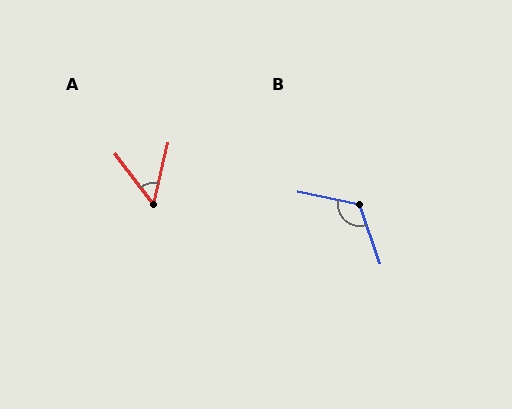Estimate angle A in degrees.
Approximately 50 degrees.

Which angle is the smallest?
A, at approximately 50 degrees.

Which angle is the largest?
B, at approximately 121 degrees.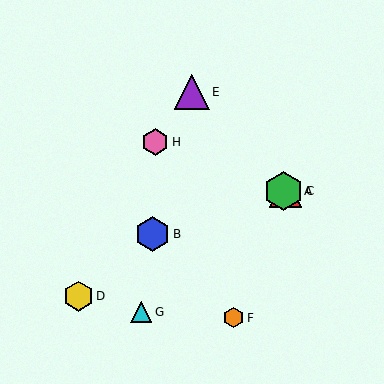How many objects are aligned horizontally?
2 objects (A, C) are aligned horizontally.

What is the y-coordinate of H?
Object H is at y≈142.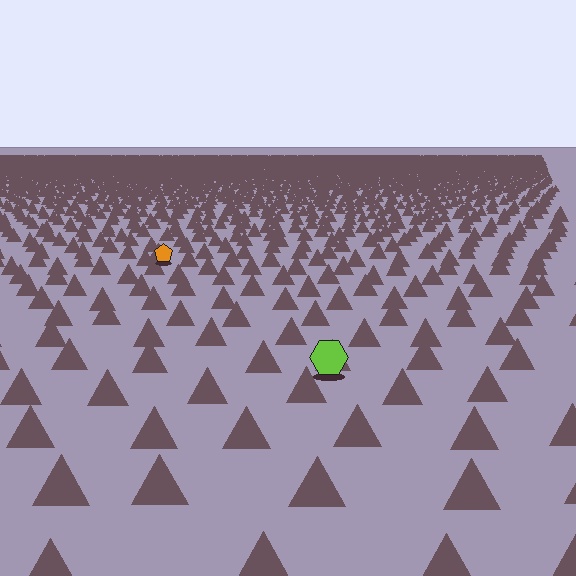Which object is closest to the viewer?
The lime hexagon is closest. The texture marks near it are larger and more spread out.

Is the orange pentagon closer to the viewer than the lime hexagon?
No. The lime hexagon is closer — you can tell from the texture gradient: the ground texture is coarser near it.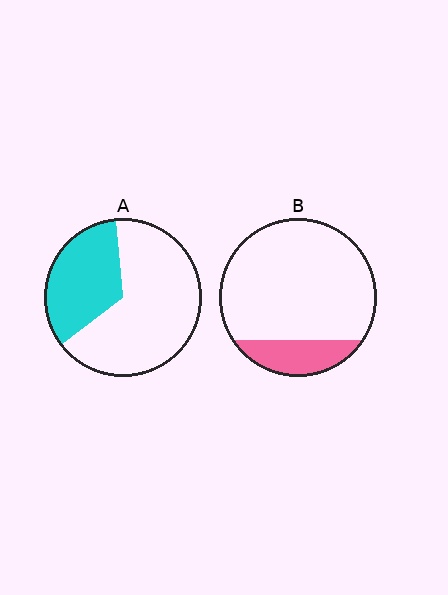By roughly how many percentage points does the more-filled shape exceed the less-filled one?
By roughly 15 percentage points (A over B).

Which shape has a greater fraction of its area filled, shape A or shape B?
Shape A.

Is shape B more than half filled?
No.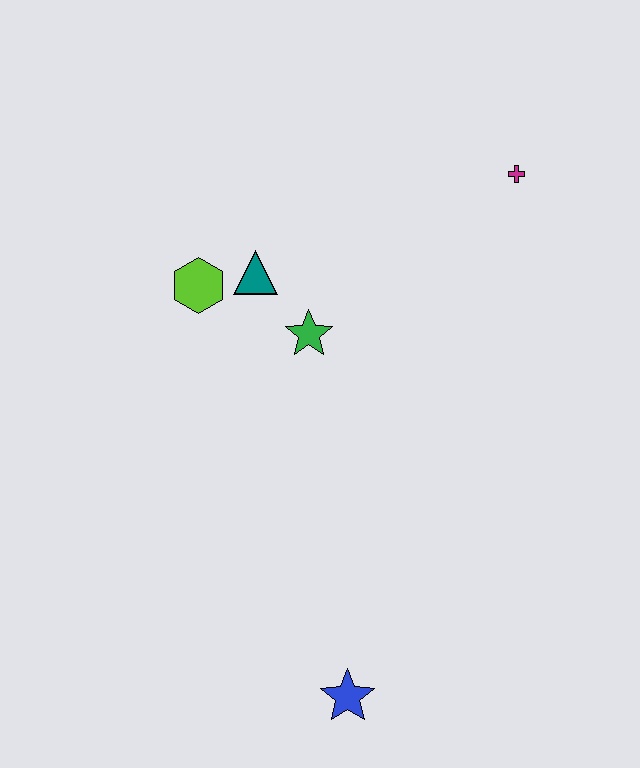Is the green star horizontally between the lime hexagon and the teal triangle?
No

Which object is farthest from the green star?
The blue star is farthest from the green star.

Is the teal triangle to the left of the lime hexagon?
No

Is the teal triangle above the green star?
Yes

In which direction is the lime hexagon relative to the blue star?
The lime hexagon is above the blue star.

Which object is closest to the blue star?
The green star is closest to the blue star.